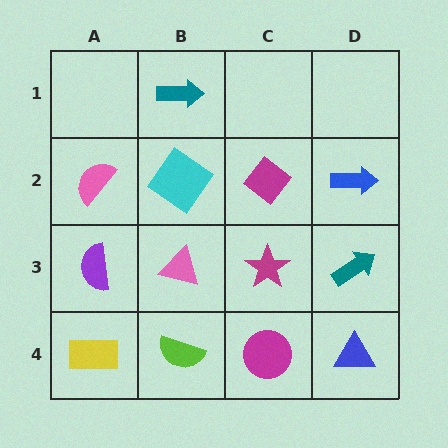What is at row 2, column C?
A magenta diamond.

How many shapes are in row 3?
4 shapes.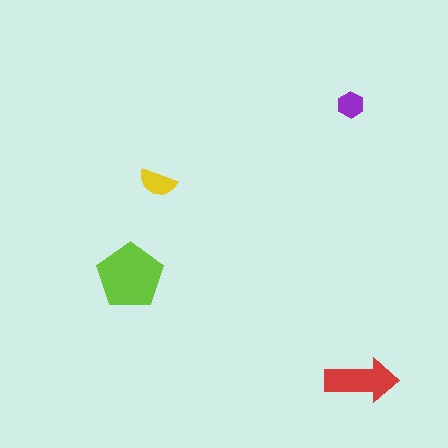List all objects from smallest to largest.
The purple hexagon, the yellow semicircle, the red arrow, the lime pentagon.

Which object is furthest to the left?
The lime pentagon is leftmost.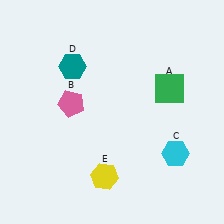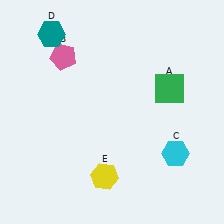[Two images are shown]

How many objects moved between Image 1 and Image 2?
2 objects moved between the two images.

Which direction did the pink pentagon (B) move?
The pink pentagon (B) moved up.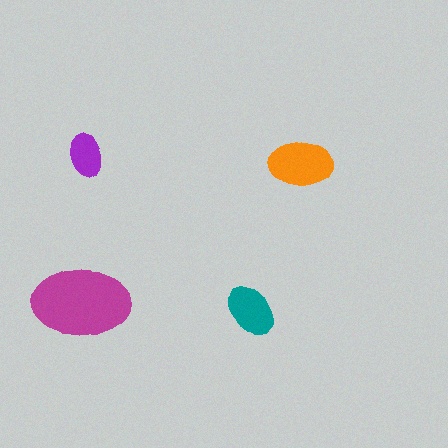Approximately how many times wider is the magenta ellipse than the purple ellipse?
About 2 times wider.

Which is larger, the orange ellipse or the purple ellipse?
The orange one.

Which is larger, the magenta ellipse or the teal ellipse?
The magenta one.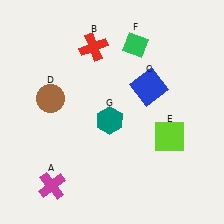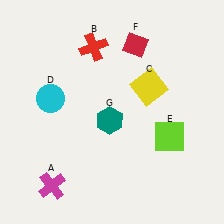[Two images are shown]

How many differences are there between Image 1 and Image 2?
There are 3 differences between the two images.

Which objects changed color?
C changed from blue to yellow. D changed from brown to cyan. F changed from green to red.